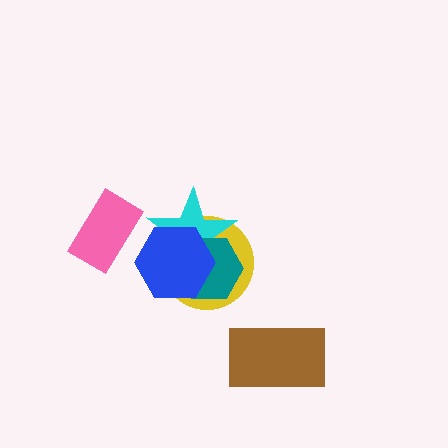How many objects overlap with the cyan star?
3 objects overlap with the cyan star.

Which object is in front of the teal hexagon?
The blue hexagon is in front of the teal hexagon.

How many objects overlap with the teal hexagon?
3 objects overlap with the teal hexagon.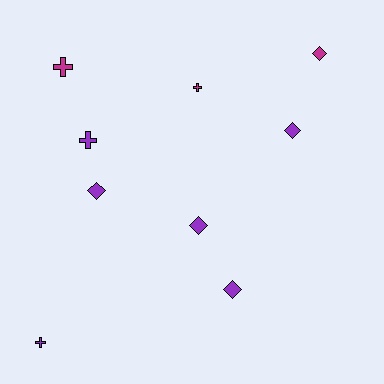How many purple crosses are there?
There are 2 purple crosses.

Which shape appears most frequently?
Diamond, with 5 objects.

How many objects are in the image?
There are 9 objects.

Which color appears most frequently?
Purple, with 6 objects.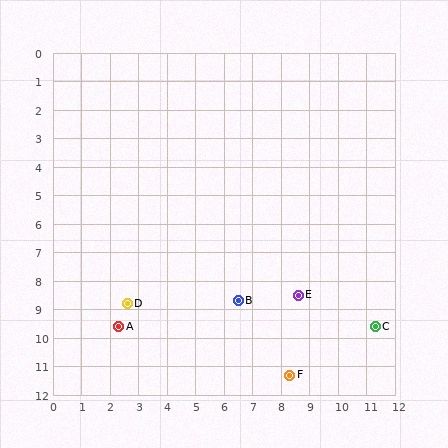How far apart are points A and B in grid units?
Points A and B are about 4.3 grid units apart.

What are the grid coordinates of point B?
Point B is at approximately (6.5, 8.7).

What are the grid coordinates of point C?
Point C is at approximately (11.3, 9.6).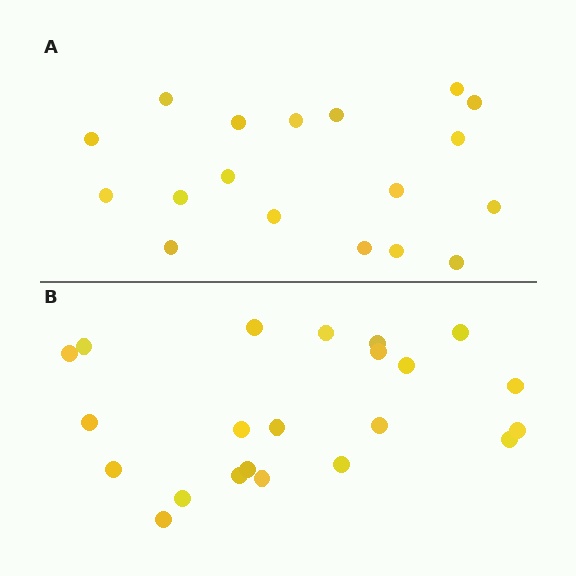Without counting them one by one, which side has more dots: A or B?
Region B (the bottom region) has more dots.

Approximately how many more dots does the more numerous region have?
Region B has about 4 more dots than region A.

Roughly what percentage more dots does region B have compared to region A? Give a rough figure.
About 20% more.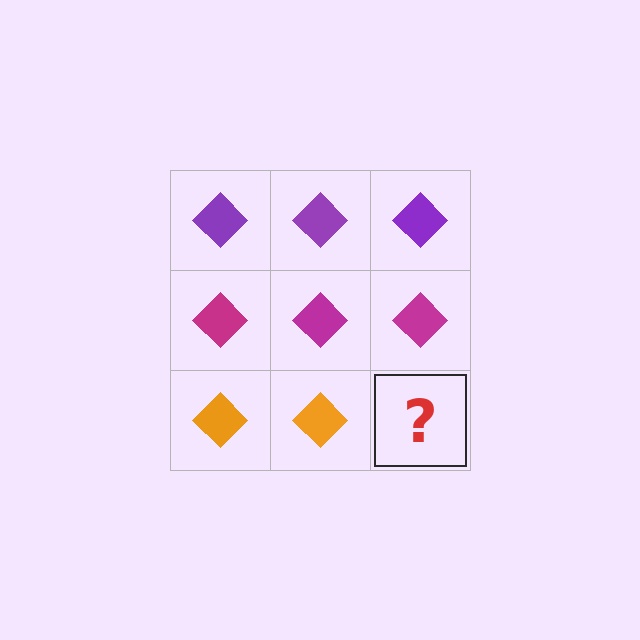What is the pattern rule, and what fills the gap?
The rule is that each row has a consistent color. The gap should be filled with an orange diamond.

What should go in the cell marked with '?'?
The missing cell should contain an orange diamond.